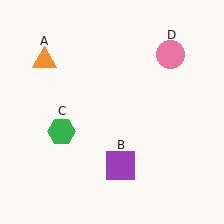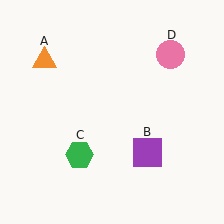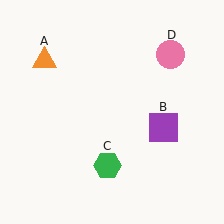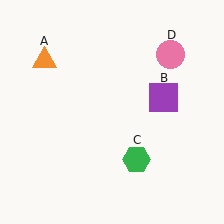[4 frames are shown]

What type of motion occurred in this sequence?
The purple square (object B), green hexagon (object C) rotated counterclockwise around the center of the scene.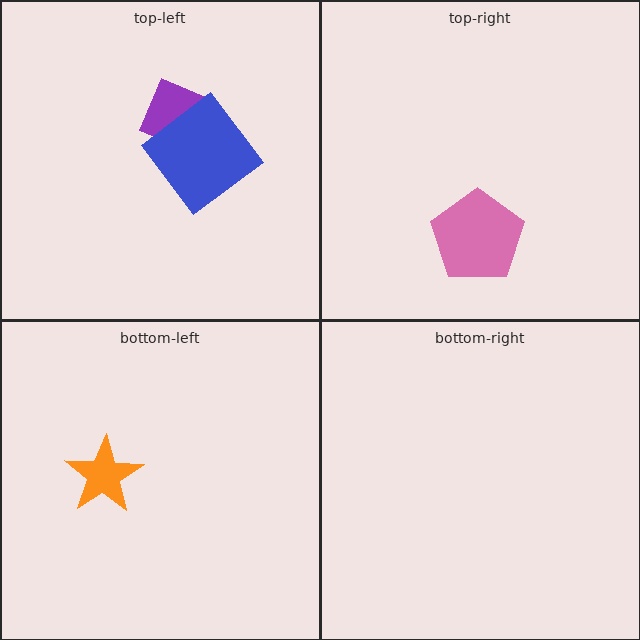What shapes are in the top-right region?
The pink pentagon.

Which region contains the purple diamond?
The top-left region.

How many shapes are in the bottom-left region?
1.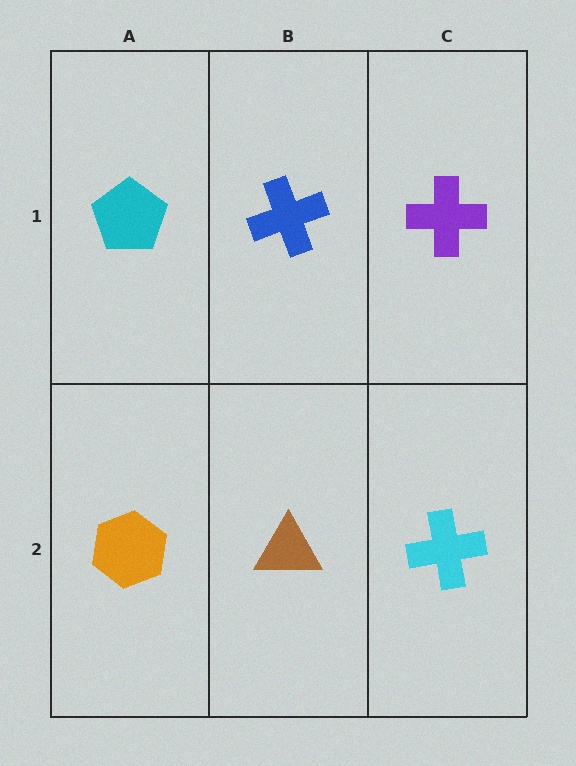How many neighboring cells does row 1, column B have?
3.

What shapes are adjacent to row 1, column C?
A cyan cross (row 2, column C), a blue cross (row 1, column B).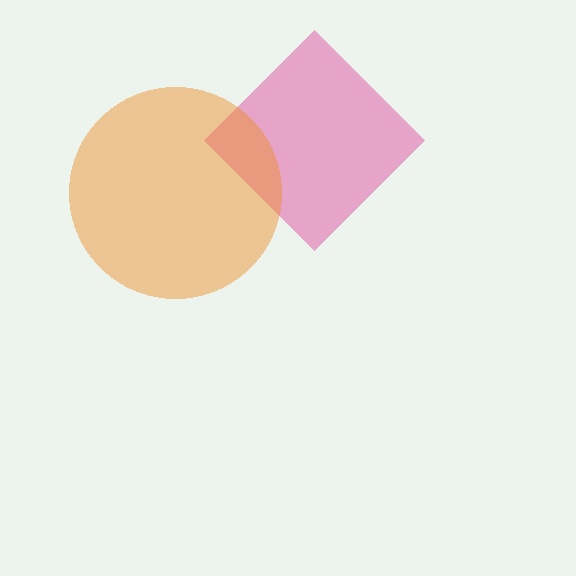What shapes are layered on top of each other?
The layered shapes are: a pink diamond, an orange circle.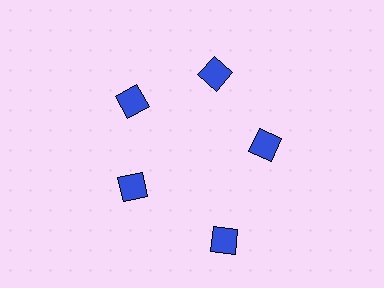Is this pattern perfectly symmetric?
No. The 5 blue diamonds are arranged in a ring, but one element near the 5 o'clock position is pushed outward from the center, breaking the 5-fold rotational symmetry.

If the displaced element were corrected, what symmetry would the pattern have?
It would have 5-fold rotational symmetry — the pattern would map onto itself every 72 degrees.